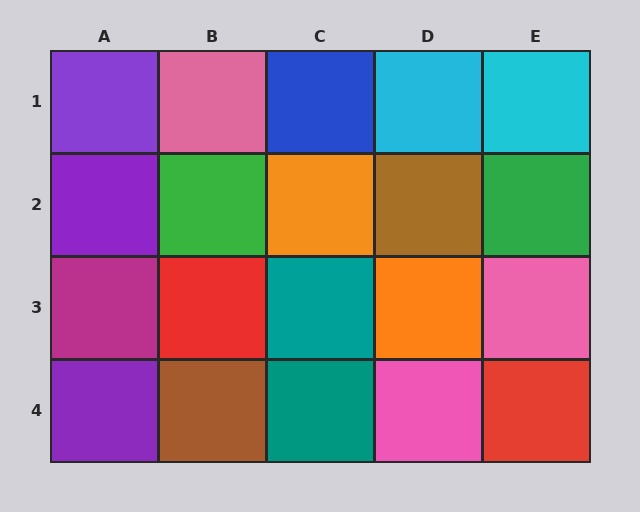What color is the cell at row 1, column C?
Blue.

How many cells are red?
2 cells are red.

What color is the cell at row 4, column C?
Teal.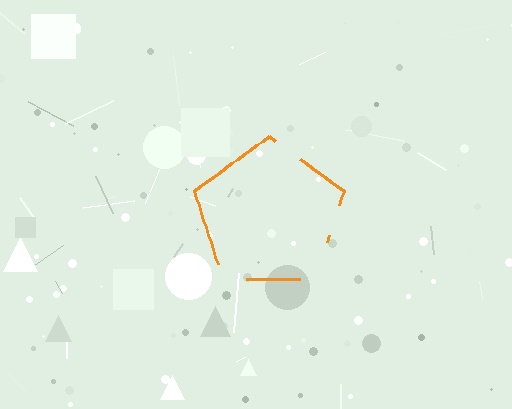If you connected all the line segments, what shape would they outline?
They would outline a pentagon.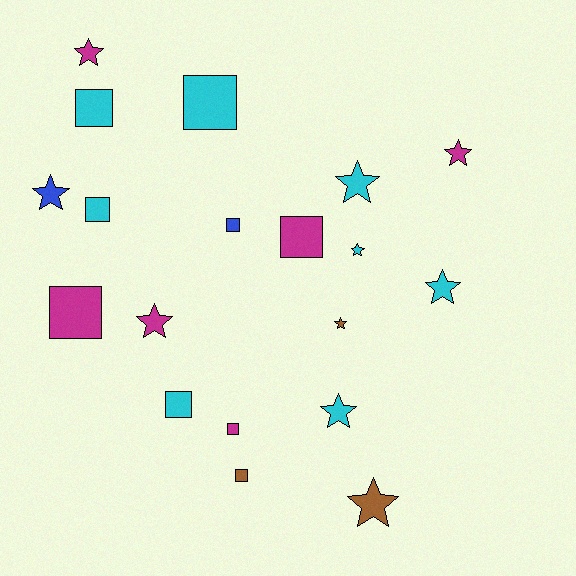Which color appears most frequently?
Cyan, with 8 objects.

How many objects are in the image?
There are 19 objects.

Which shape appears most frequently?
Star, with 10 objects.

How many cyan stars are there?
There are 4 cyan stars.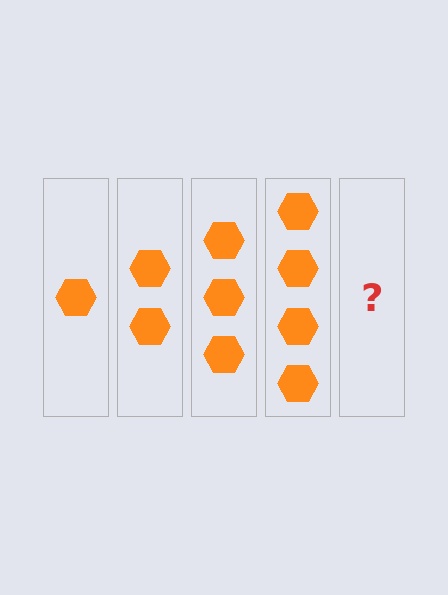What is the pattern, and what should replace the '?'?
The pattern is that each step adds one more hexagon. The '?' should be 5 hexagons.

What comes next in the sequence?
The next element should be 5 hexagons.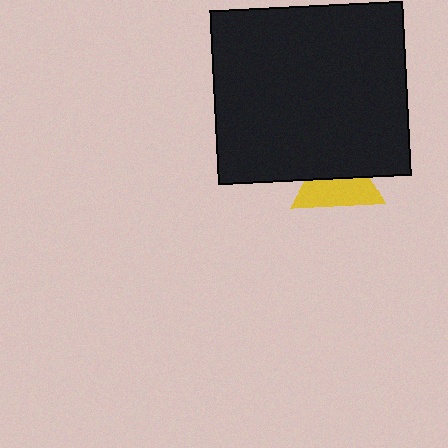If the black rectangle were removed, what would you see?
You would see the complete yellow triangle.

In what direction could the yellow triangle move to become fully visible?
The yellow triangle could move down. That would shift it out from behind the black rectangle entirely.